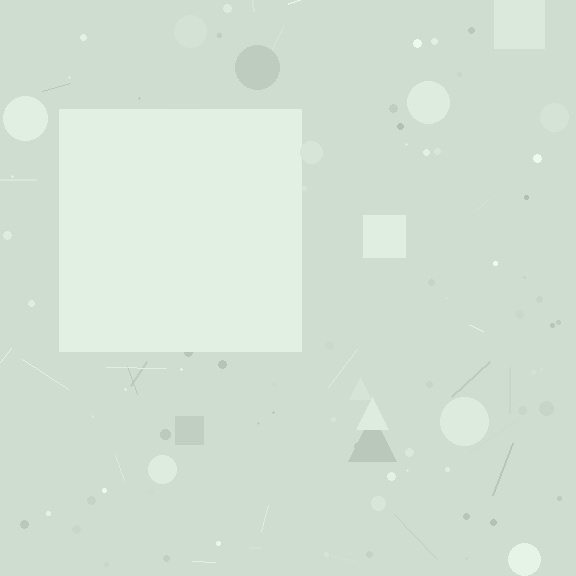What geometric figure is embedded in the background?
A square is embedded in the background.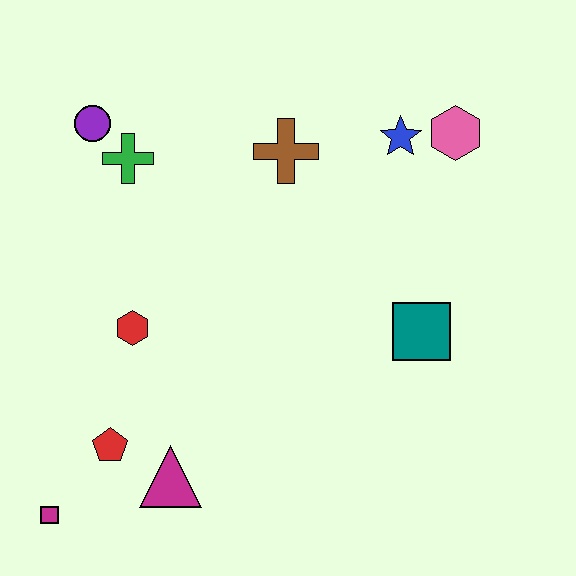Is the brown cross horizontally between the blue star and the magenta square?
Yes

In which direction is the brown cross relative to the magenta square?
The brown cross is above the magenta square.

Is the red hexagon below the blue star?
Yes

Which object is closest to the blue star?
The pink hexagon is closest to the blue star.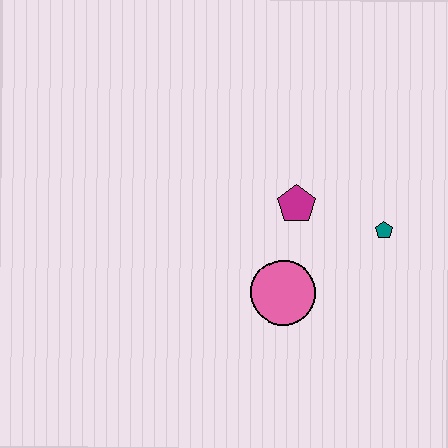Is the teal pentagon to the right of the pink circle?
Yes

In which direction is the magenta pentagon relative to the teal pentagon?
The magenta pentagon is to the left of the teal pentagon.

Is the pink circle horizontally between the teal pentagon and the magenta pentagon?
No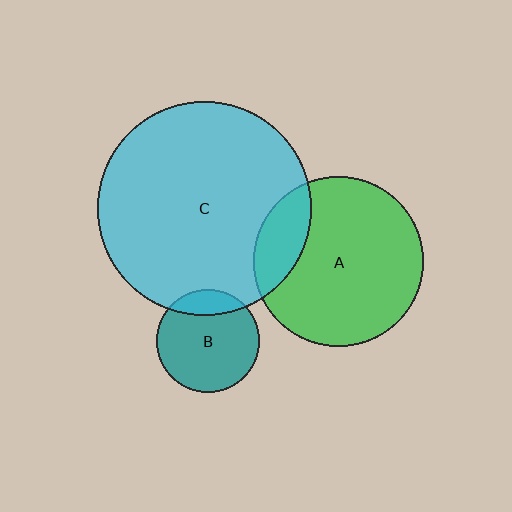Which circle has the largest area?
Circle C (cyan).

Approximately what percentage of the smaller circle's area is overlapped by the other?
Approximately 20%.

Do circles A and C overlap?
Yes.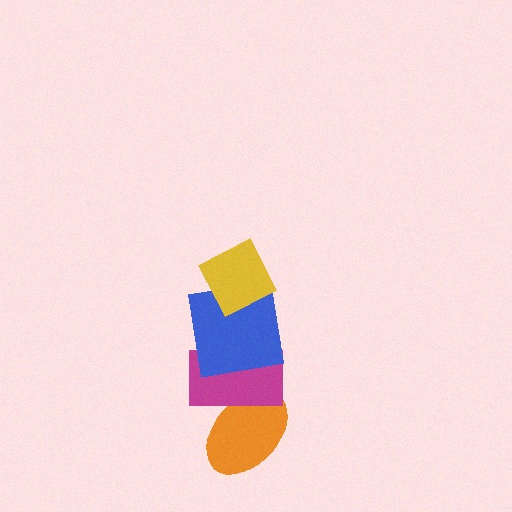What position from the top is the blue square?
The blue square is 2nd from the top.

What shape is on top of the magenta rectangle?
The blue square is on top of the magenta rectangle.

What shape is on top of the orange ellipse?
The magenta rectangle is on top of the orange ellipse.